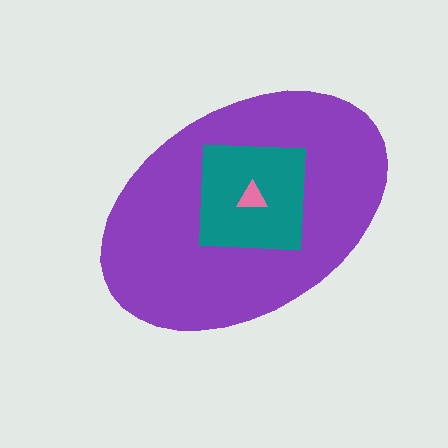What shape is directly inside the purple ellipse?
The teal square.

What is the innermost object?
The pink triangle.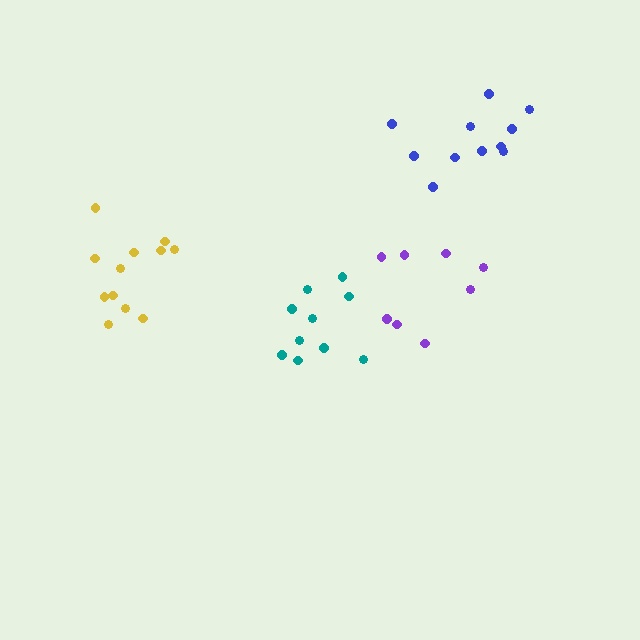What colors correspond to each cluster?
The clusters are colored: blue, teal, yellow, purple.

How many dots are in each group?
Group 1: 11 dots, Group 2: 10 dots, Group 3: 12 dots, Group 4: 8 dots (41 total).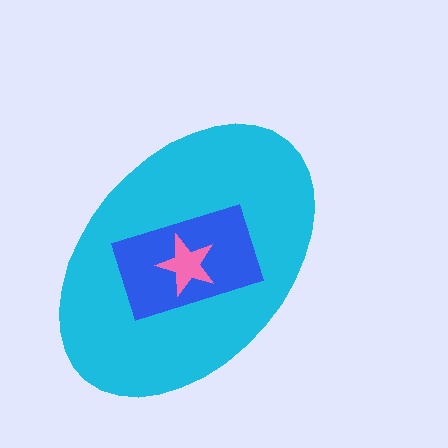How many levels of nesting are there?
3.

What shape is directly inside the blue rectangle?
The pink star.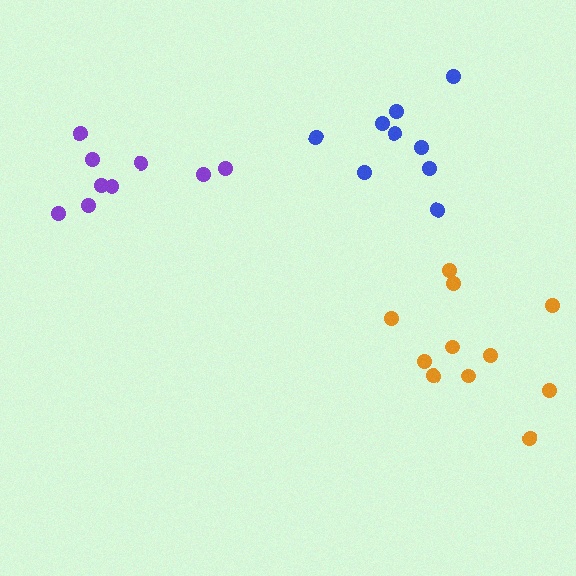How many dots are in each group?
Group 1: 9 dots, Group 2: 9 dots, Group 3: 11 dots (29 total).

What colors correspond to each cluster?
The clusters are colored: blue, purple, orange.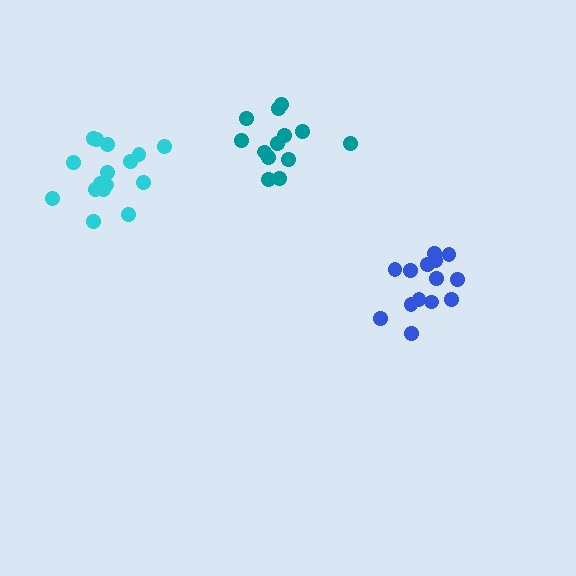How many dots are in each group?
Group 1: 16 dots, Group 2: 13 dots, Group 3: 14 dots (43 total).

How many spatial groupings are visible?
There are 3 spatial groupings.